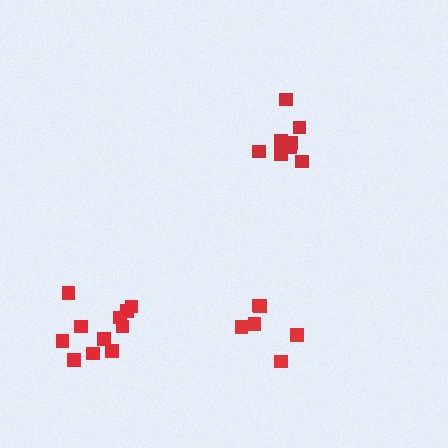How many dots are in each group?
Group 1: 8 dots, Group 2: 11 dots, Group 3: 6 dots (25 total).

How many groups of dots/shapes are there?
There are 3 groups.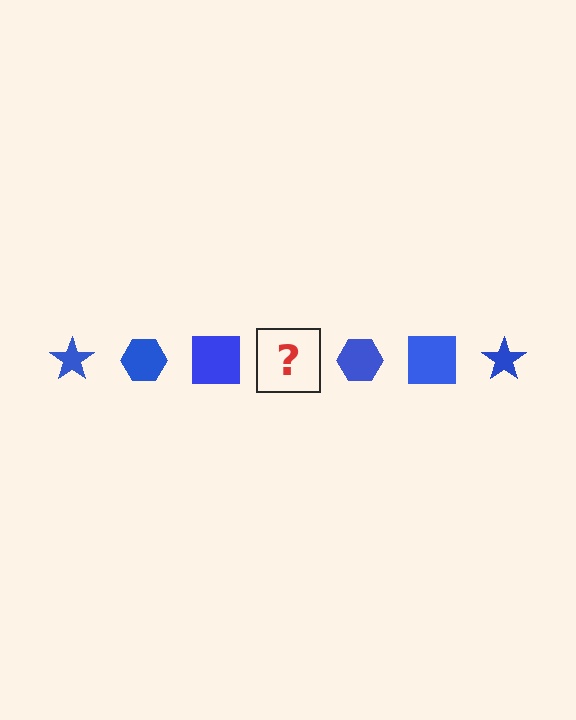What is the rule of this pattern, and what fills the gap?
The rule is that the pattern cycles through star, hexagon, square shapes in blue. The gap should be filled with a blue star.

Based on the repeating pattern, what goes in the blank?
The blank should be a blue star.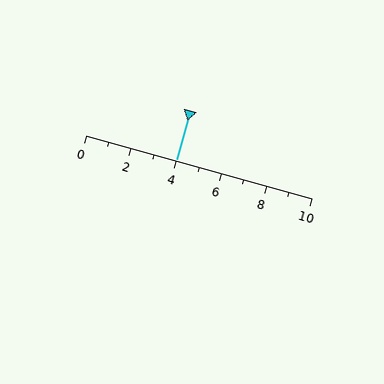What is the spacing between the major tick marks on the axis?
The major ticks are spaced 2 apart.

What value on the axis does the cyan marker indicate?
The marker indicates approximately 4.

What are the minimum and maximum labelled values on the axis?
The axis runs from 0 to 10.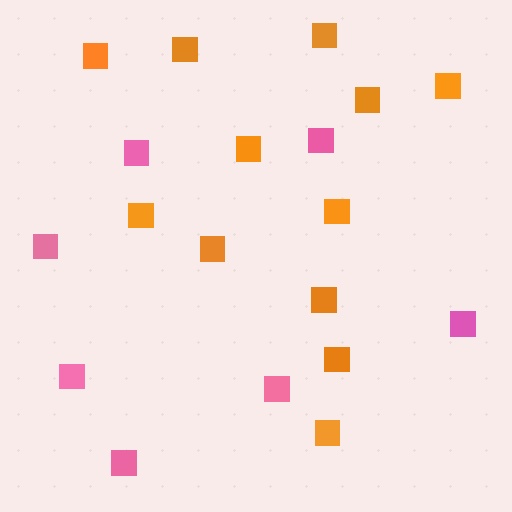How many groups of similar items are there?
There are 2 groups: one group of pink squares (7) and one group of orange squares (12).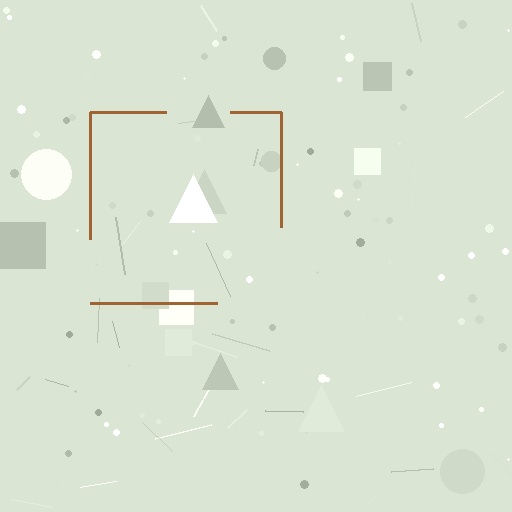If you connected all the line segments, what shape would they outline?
They would outline a square.